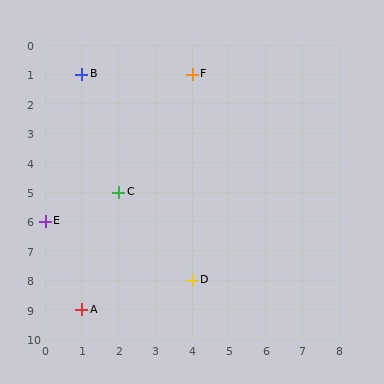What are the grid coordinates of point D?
Point D is at grid coordinates (4, 8).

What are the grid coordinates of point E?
Point E is at grid coordinates (0, 6).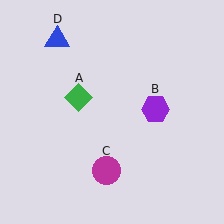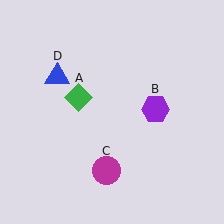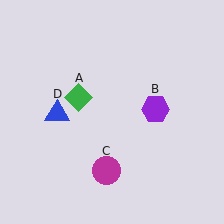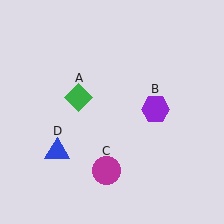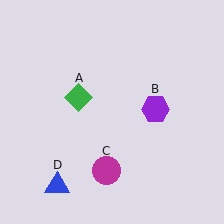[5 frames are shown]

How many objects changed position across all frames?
1 object changed position: blue triangle (object D).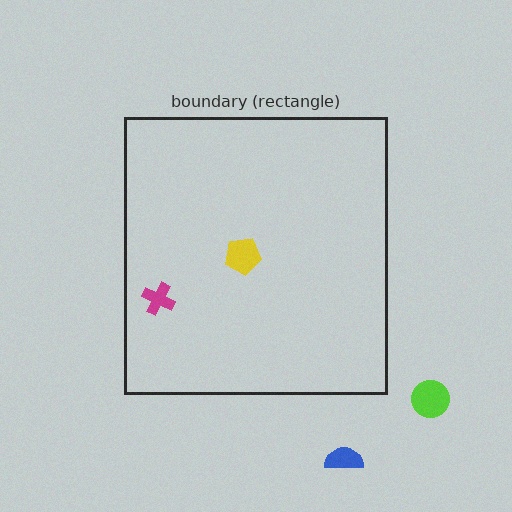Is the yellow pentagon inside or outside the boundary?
Inside.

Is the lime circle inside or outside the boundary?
Outside.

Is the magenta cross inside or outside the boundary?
Inside.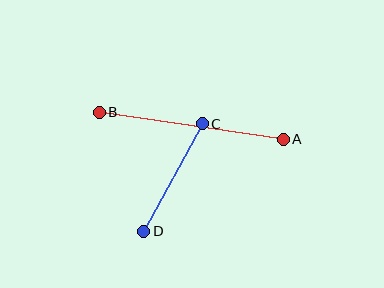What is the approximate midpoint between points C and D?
The midpoint is at approximately (173, 177) pixels.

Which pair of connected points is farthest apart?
Points A and B are farthest apart.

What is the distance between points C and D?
The distance is approximately 122 pixels.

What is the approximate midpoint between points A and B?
The midpoint is at approximately (191, 126) pixels.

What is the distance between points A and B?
The distance is approximately 186 pixels.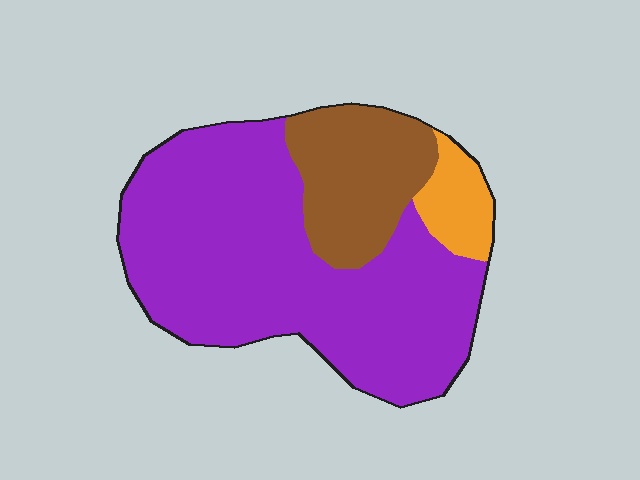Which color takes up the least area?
Orange, at roughly 10%.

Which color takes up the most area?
Purple, at roughly 70%.